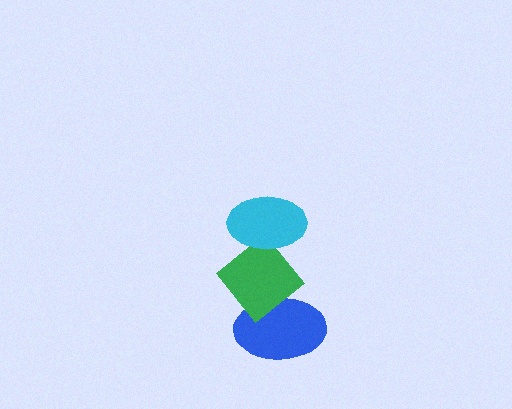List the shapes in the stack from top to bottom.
From top to bottom: the cyan ellipse, the green diamond, the blue ellipse.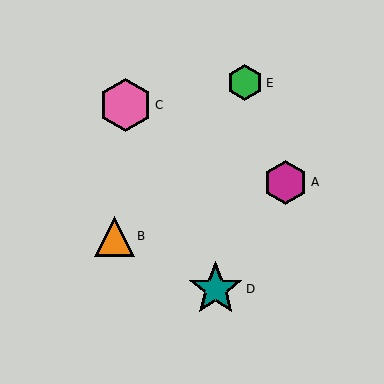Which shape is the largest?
The teal star (labeled D) is the largest.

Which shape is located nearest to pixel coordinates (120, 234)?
The orange triangle (labeled B) at (114, 236) is nearest to that location.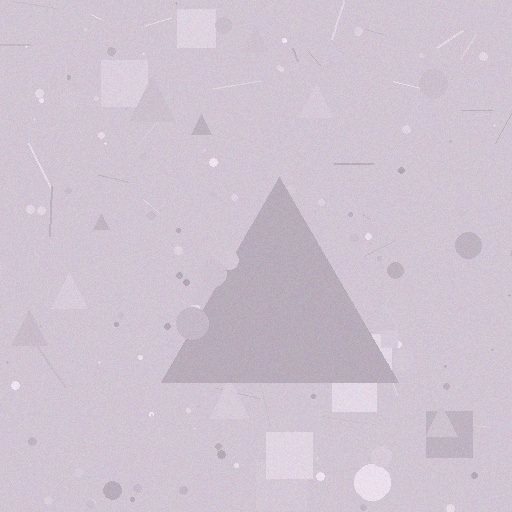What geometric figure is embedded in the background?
A triangle is embedded in the background.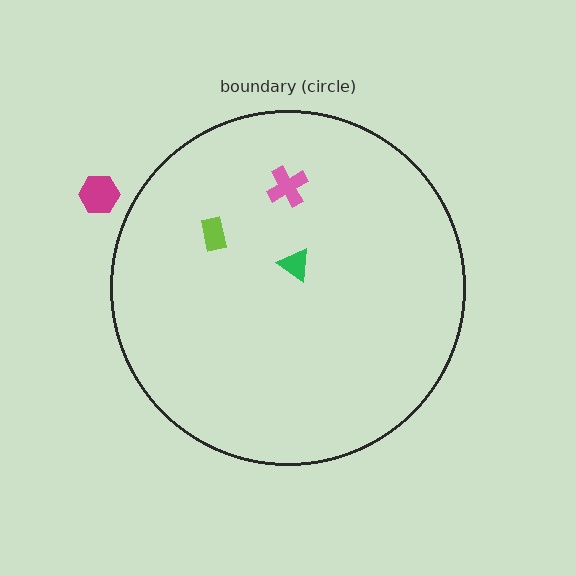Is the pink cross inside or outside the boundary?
Inside.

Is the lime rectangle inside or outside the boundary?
Inside.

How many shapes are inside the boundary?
3 inside, 1 outside.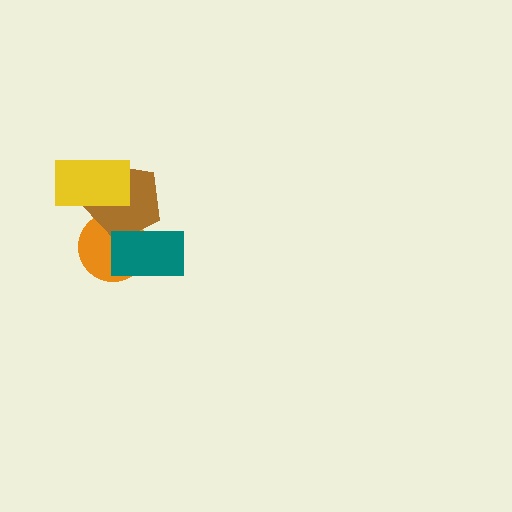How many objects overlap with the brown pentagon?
3 objects overlap with the brown pentagon.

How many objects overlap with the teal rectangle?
2 objects overlap with the teal rectangle.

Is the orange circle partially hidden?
Yes, it is partially covered by another shape.